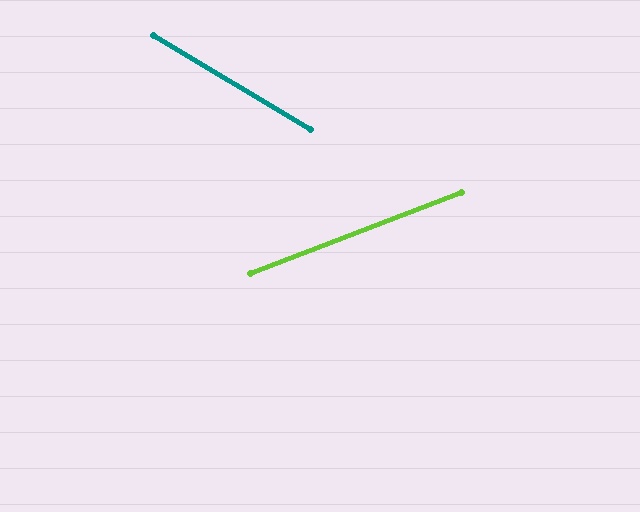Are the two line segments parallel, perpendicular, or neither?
Neither parallel nor perpendicular — they differ by about 52°.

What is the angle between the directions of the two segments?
Approximately 52 degrees.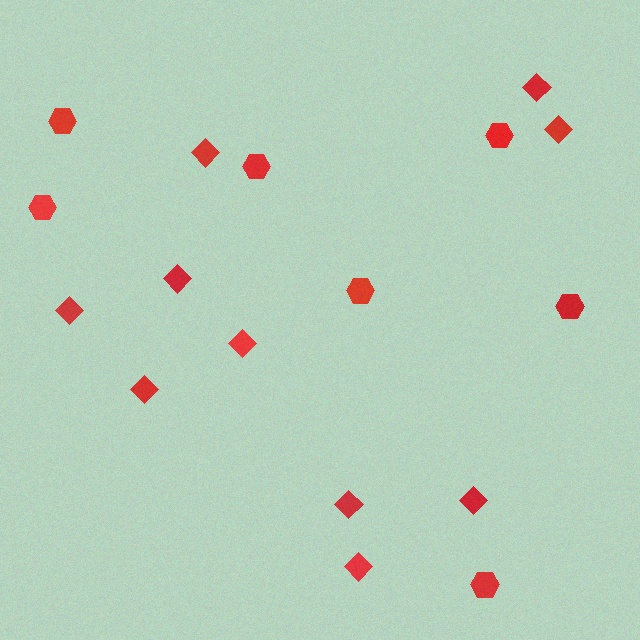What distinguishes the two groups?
There are 2 groups: one group of hexagons (7) and one group of diamonds (10).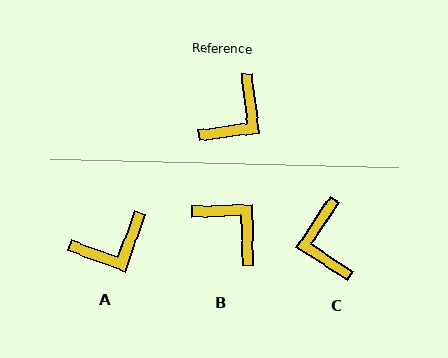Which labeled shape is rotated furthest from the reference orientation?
C, about 131 degrees away.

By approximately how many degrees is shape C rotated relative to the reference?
Approximately 131 degrees clockwise.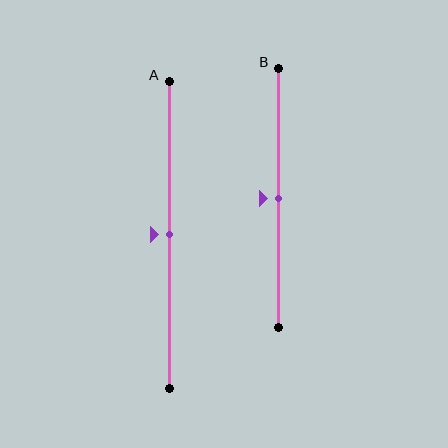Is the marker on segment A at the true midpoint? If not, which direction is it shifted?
Yes, the marker on segment A is at the true midpoint.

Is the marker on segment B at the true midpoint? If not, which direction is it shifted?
Yes, the marker on segment B is at the true midpoint.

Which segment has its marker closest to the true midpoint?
Segment A has its marker closest to the true midpoint.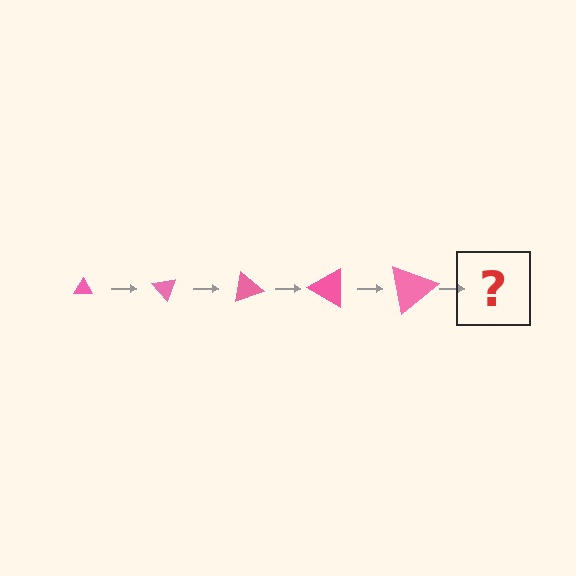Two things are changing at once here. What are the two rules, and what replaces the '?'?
The two rules are that the triangle grows larger each step and it rotates 50 degrees each step. The '?' should be a triangle, larger than the previous one and rotated 250 degrees from the start.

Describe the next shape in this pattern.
It should be a triangle, larger than the previous one and rotated 250 degrees from the start.